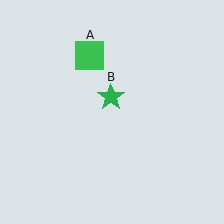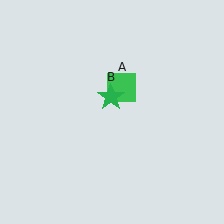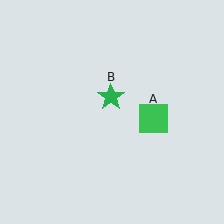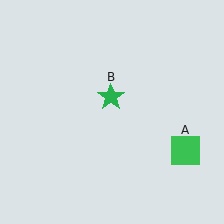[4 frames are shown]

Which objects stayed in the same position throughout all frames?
Green star (object B) remained stationary.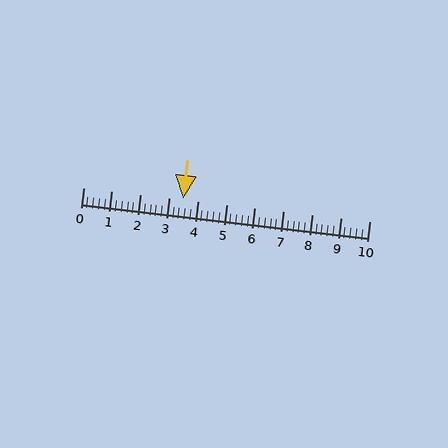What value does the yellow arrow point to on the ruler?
The yellow arrow points to approximately 3.5.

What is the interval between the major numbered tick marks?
The major tick marks are spaced 1 units apart.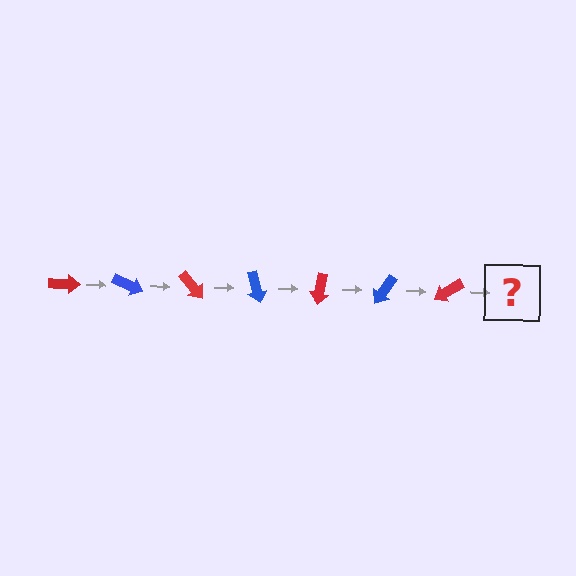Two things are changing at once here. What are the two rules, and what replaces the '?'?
The two rules are that it rotates 25 degrees each step and the color cycles through red and blue. The '?' should be a blue arrow, rotated 175 degrees from the start.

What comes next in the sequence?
The next element should be a blue arrow, rotated 175 degrees from the start.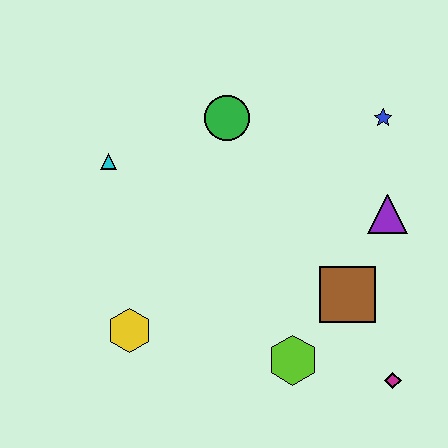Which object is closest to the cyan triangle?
The green circle is closest to the cyan triangle.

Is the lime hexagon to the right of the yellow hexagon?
Yes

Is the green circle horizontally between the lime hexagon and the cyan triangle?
Yes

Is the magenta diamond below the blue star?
Yes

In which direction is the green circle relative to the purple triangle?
The green circle is to the left of the purple triangle.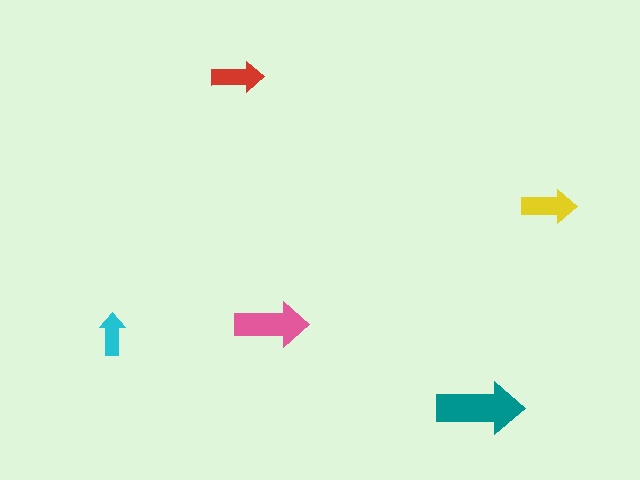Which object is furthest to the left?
The cyan arrow is leftmost.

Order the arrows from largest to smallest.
the teal one, the pink one, the yellow one, the red one, the cyan one.